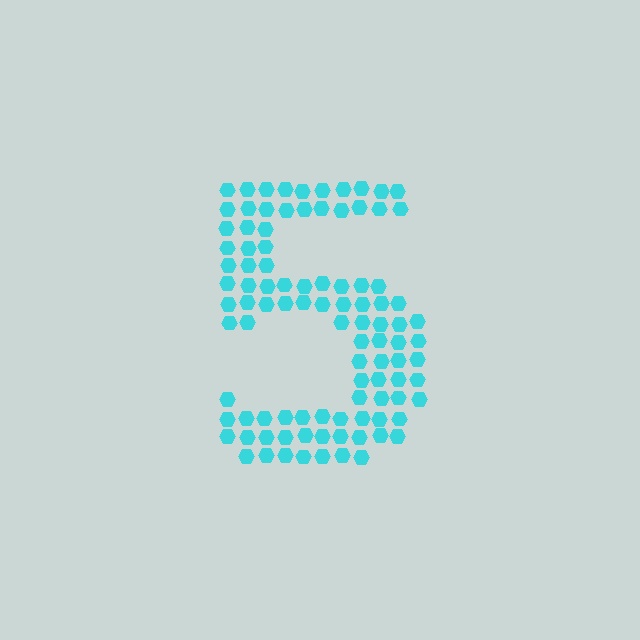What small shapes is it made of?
It is made of small hexagons.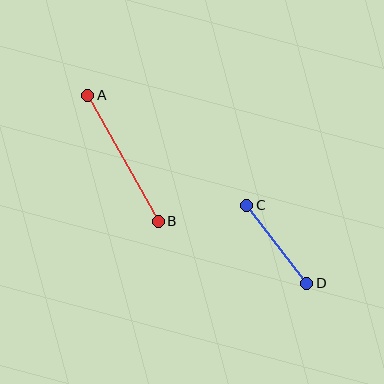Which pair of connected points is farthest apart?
Points A and B are farthest apart.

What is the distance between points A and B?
The distance is approximately 144 pixels.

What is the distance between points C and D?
The distance is approximately 99 pixels.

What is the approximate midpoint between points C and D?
The midpoint is at approximately (277, 244) pixels.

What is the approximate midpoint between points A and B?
The midpoint is at approximately (123, 158) pixels.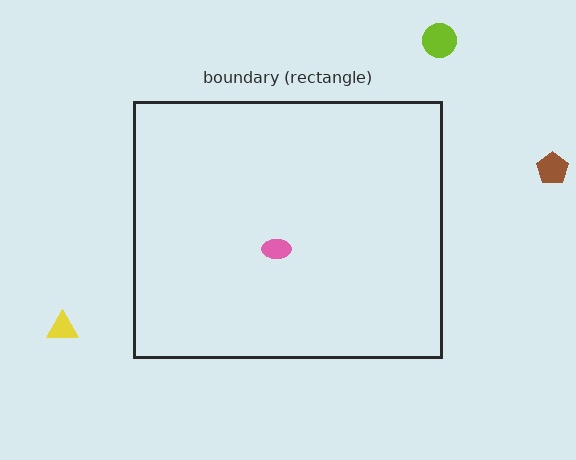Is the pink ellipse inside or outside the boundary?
Inside.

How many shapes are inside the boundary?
1 inside, 3 outside.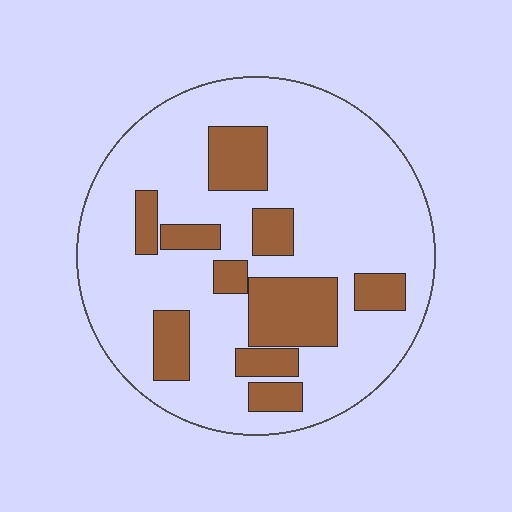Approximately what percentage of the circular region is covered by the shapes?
Approximately 25%.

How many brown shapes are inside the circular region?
10.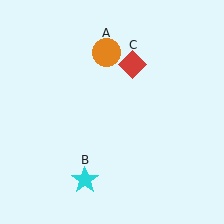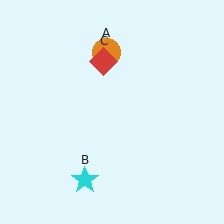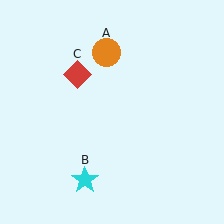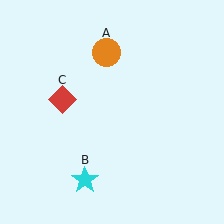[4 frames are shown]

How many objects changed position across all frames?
1 object changed position: red diamond (object C).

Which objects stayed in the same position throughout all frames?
Orange circle (object A) and cyan star (object B) remained stationary.